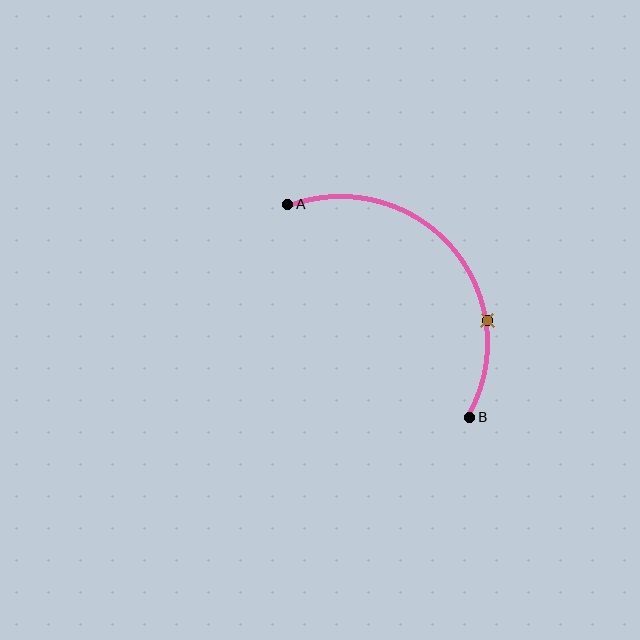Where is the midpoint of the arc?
The arc midpoint is the point on the curve farthest from the straight line joining A and B. It sits above and to the right of that line.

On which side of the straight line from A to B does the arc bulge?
The arc bulges above and to the right of the straight line connecting A and B.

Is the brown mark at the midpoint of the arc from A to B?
No. The brown mark lies on the arc but is closer to endpoint B. The arc midpoint would be at the point on the curve equidistant along the arc from both A and B.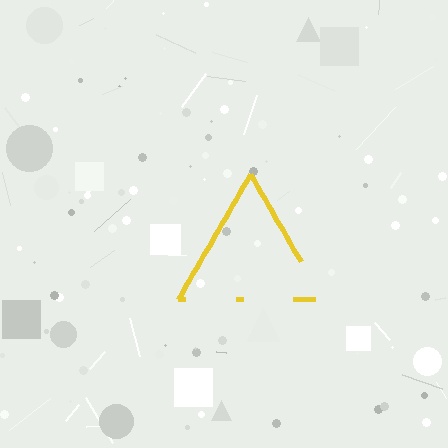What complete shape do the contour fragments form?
The contour fragments form a triangle.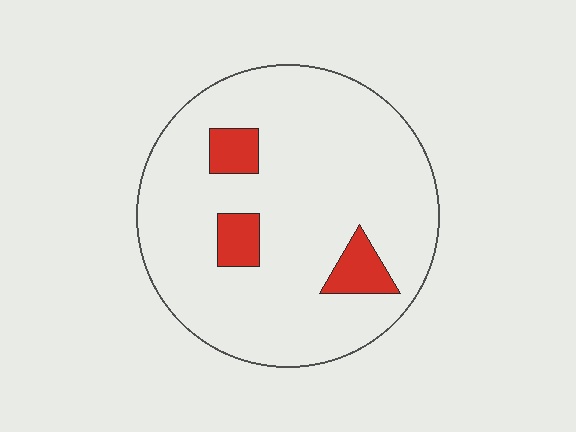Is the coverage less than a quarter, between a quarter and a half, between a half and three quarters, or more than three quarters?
Less than a quarter.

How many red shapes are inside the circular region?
3.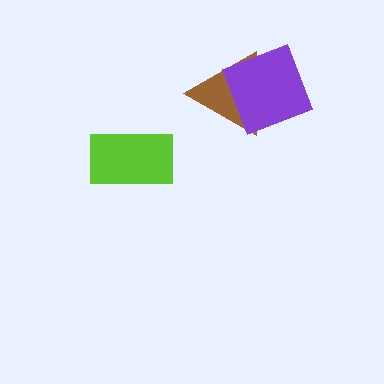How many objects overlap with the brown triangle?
1 object overlaps with the brown triangle.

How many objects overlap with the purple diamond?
1 object overlaps with the purple diamond.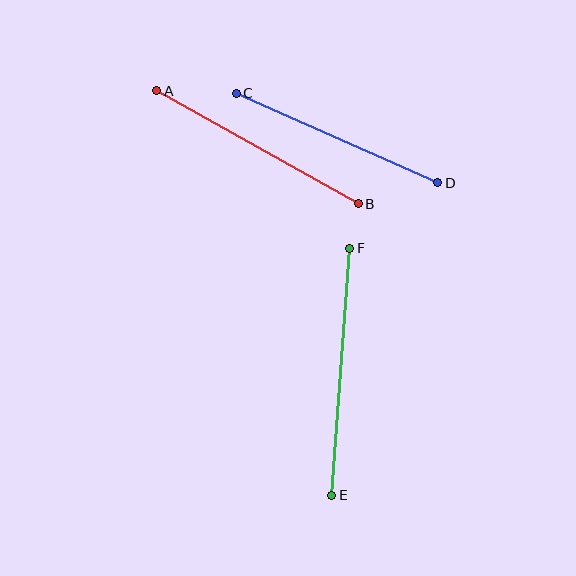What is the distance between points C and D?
The distance is approximately 220 pixels.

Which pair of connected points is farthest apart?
Points E and F are farthest apart.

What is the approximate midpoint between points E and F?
The midpoint is at approximately (341, 372) pixels.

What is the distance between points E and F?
The distance is approximately 248 pixels.